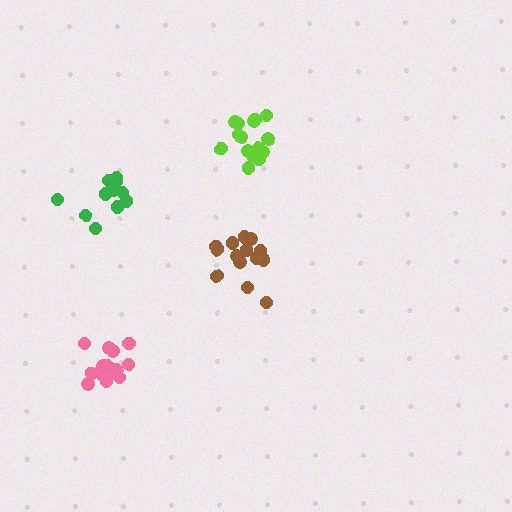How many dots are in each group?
Group 1: 11 dots, Group 2: 15 dots, Group 3: 15 dots, Group 4: 15 dots (56 total).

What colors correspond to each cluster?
The clusters are colored: green, brown, pink, lime.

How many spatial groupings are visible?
There are 4 spatial groupings.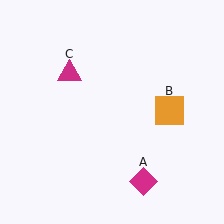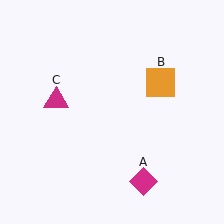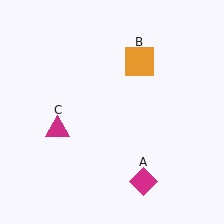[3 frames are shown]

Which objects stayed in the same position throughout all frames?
Magenta diamond (object A) remained stationary.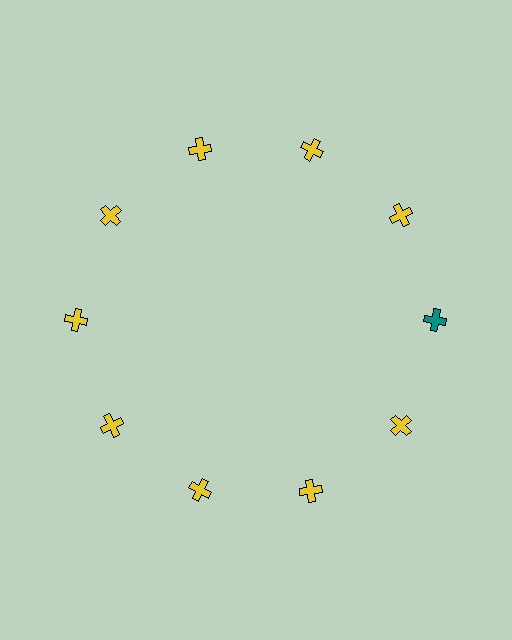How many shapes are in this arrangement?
There are 10 shapes arranged in a ring pattern.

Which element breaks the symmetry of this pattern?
The teal cross at roughly the 3 o'clock position breaks the symmetry. All other shapes are yellow crosses.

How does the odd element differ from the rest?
It has a different color: teal instead of yellow.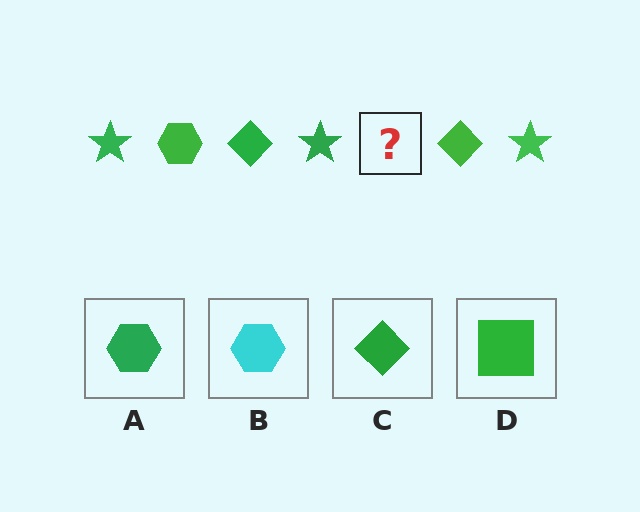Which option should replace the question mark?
Option A.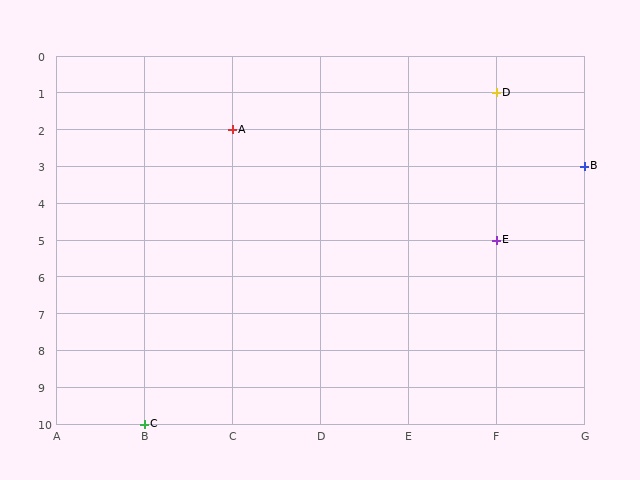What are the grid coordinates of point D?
Point D is at grid coordinates (F, 1).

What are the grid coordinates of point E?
Point E is at grid coordinates (F, 5).